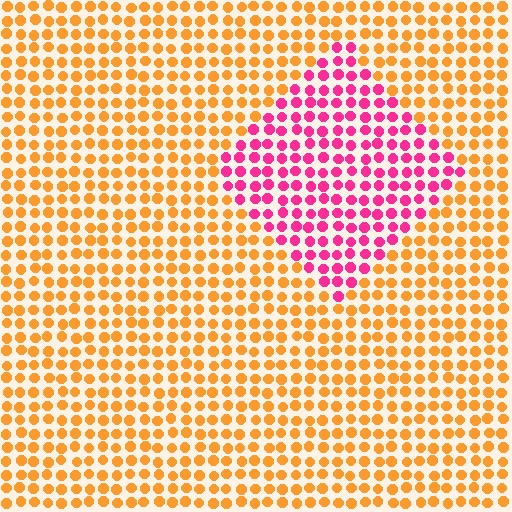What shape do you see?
I see a diamond.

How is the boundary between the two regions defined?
The boundary is defined purely by a slight shift in hue (about 63 degrees). Spacing, size, and orientation are identical on both sides.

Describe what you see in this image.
The image is filled with small orange elements in a uniform arrangement. A diamond-shaped region is visible where the elements are tinted to a slightly different hue, forming a subtle color boundary.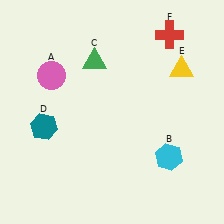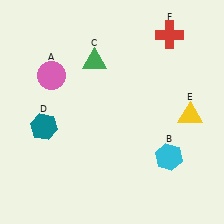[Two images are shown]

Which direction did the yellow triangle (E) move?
The yellow triangle (E) moved down.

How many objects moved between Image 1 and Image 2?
1 object moved between the two images.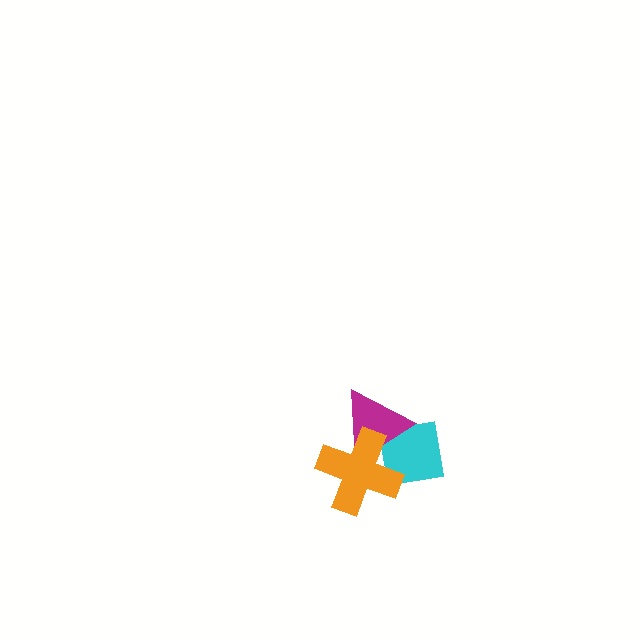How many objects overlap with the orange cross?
2 objects overlap with the orange cross.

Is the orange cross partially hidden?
No, no other shape covers it.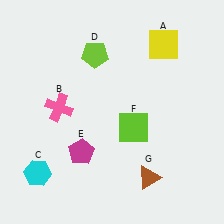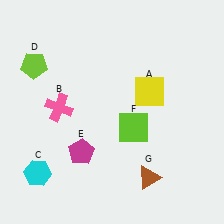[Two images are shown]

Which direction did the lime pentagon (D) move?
The lime pentagon (D) moved left.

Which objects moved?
The objects that moved are: the yellow square (A), the lime pentagon (D).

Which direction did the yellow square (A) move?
The yellow square (A) moved down.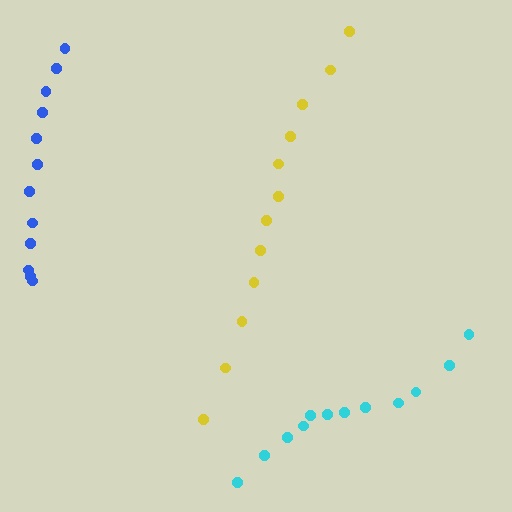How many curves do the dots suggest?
There are 3 distinct paths.